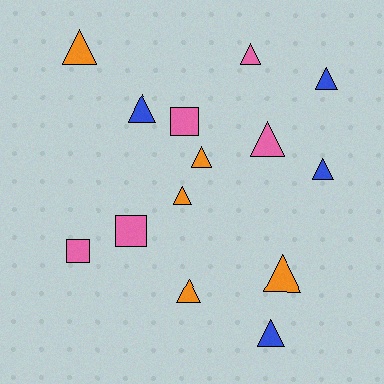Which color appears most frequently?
Pink, with 5 objects.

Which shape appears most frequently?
Triangle, with 11 objects.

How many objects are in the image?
There are 14 objects.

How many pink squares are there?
There are 3 pink squares.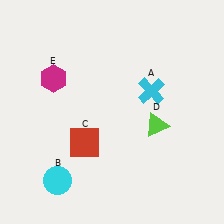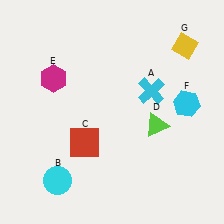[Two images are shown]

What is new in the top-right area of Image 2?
A yellow diamond (G) was added in the top-right area of Image 2.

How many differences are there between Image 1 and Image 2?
There are 2 differences between the two images.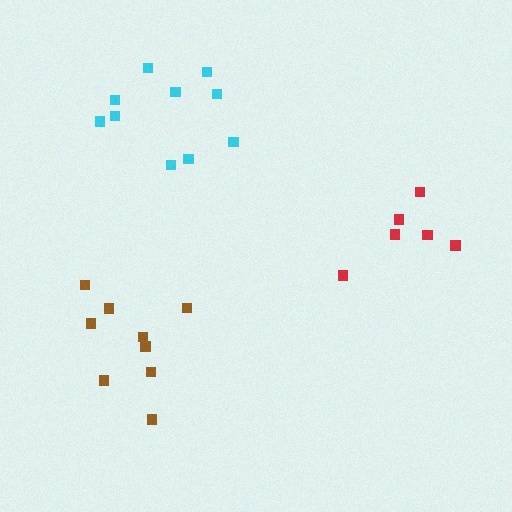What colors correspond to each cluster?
The clusters are colored: cyan, brown, red.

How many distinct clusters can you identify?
There are 3 distinct clusters.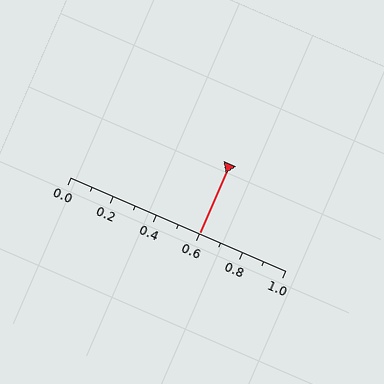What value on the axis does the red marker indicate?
The marker indicates approximately 0.6.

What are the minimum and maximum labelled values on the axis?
The axis runs from 0.0 to 1.0.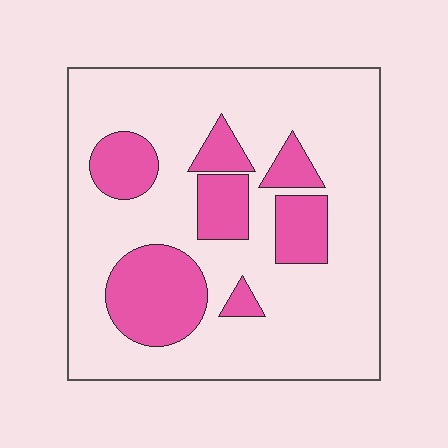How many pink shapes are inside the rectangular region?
7.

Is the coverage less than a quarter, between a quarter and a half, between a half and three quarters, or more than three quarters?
Less than a quarter.